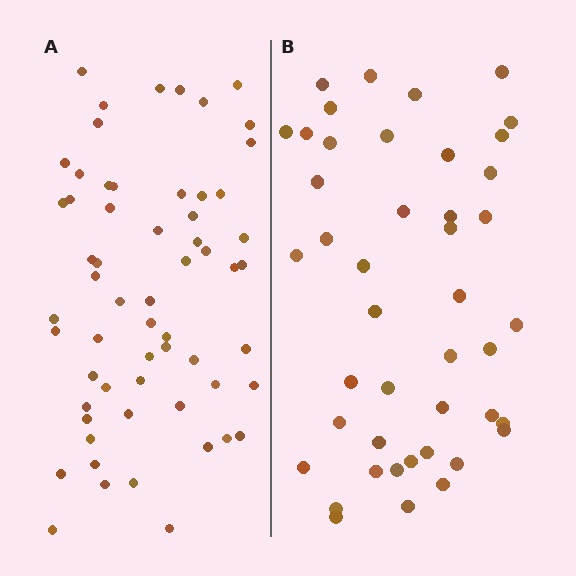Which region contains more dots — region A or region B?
Region A (the left region) has more dots.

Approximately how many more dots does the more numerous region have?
Region A has approximately 15 more dots than region B.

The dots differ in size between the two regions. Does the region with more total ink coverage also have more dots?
No. Region B has more total ink coverage because its dots are larger, but region A actually contains more individual dots. Total area can be misleading — the number of items is what matters here.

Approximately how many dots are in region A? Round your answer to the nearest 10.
About 60 dots.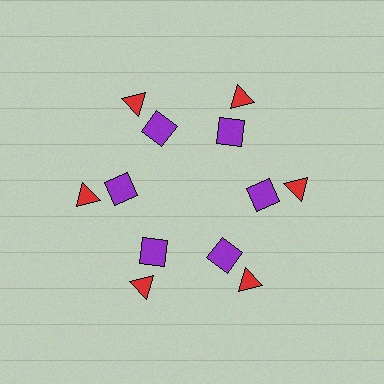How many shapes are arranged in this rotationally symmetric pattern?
There are 12 shapes, arranged in 6 groups of 2.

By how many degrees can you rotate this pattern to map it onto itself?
The pattern maps onto itself every 60 degrees of rotation.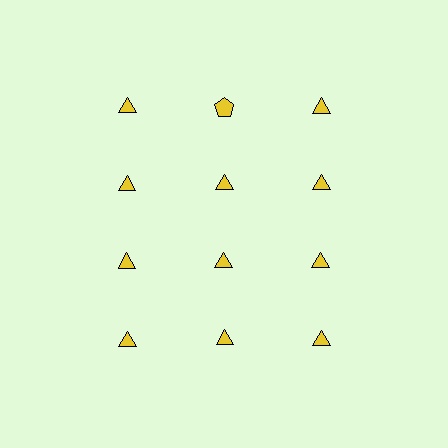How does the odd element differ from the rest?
It has a different shape: pentagon instead of triangle.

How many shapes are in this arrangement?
There are 12 shapes arranged in a grid pattern.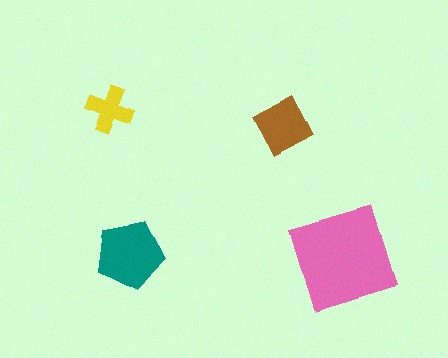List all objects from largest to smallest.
The pink diamond, the teal pentagon, the brown square, the yellow cross.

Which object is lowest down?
The pink diamond is bottommost.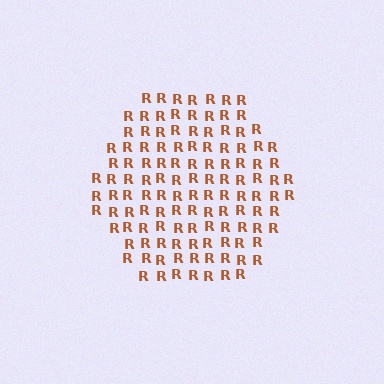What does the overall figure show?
The overall figure shows a hexagon.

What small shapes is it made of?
It is made of small letter R's.